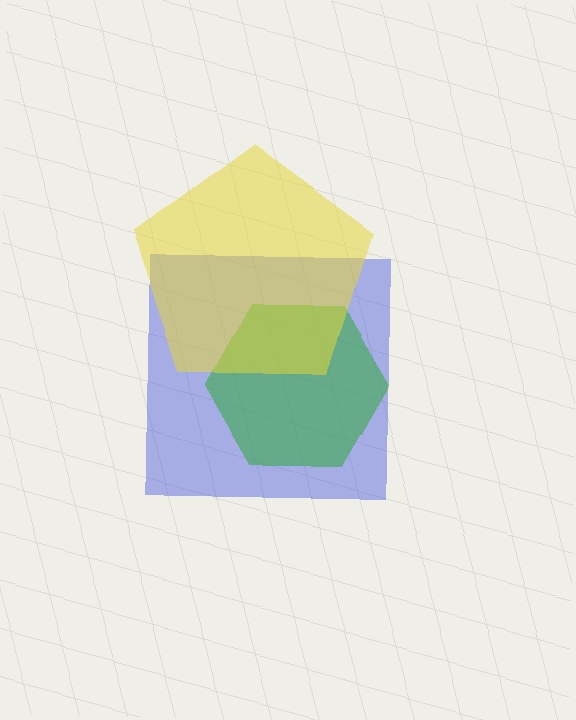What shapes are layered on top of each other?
The layered shapes are: a blue square, a green hexagon, a yellow pentagon.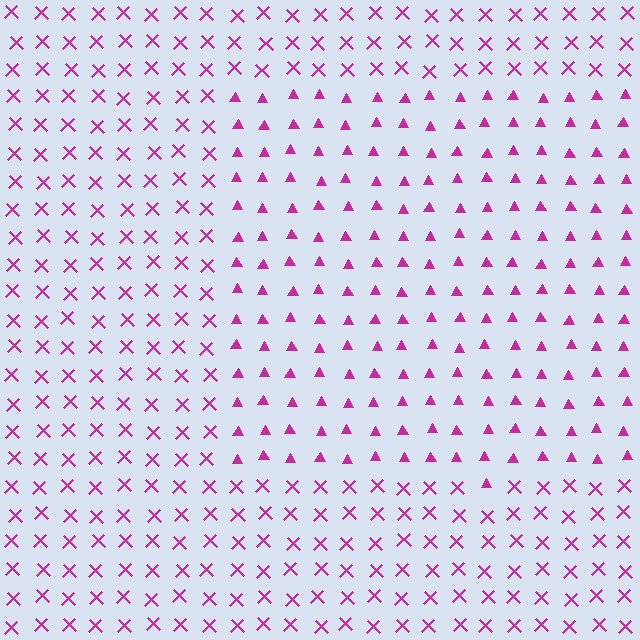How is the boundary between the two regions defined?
The boundary is defined by a change in element shape: triangles inside vs. X marks outside. All elements share the same color and spacing.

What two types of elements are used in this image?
The image uses triangles inside the rectangle region and X marks outside it.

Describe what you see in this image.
The image is filled with small magenta elements arranged in a uniform grid. A rectangle-shaped region contains triangles, while the surrounding area contains X marks. The boundary is defined purely by the change in element shape.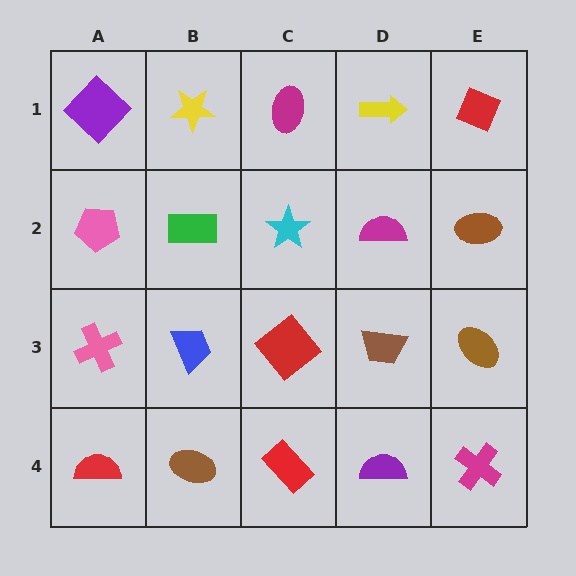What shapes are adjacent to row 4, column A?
A pink cross (row 3, column A), a brown ellipse (row 4, column B).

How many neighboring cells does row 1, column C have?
3.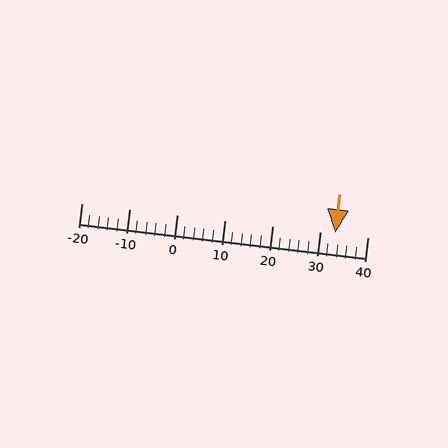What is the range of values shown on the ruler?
The ruler shows values from -20 to 40.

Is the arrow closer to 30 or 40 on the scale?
The arrow is closer to 30.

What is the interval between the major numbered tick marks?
The major tick marks are spaced 10 units apart.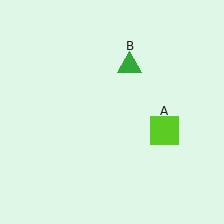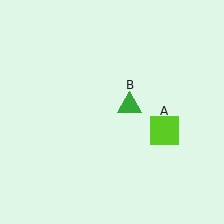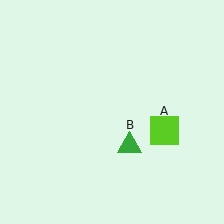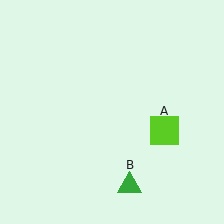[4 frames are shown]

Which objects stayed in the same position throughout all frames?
Lime square (object A) remained stationary.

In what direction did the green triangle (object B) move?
The green triangle (object B) moved down.